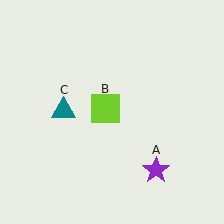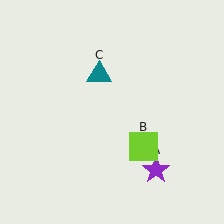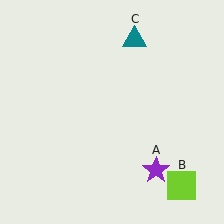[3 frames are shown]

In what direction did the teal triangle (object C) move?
The teal triangle (object C) moved up and to the right.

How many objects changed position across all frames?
2 objects changed position: lime square (object B), teal triangle (object C).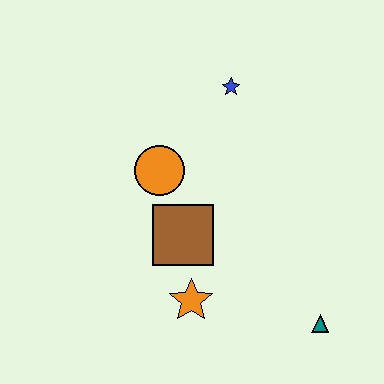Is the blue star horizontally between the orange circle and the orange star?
No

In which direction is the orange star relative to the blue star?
The orange star is below the blue star.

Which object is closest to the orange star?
The brown square is closest to the orange star.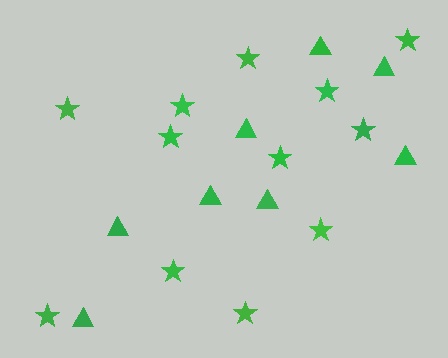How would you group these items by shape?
There are 2 groups: one group of stars (12) and one group of triangles (8).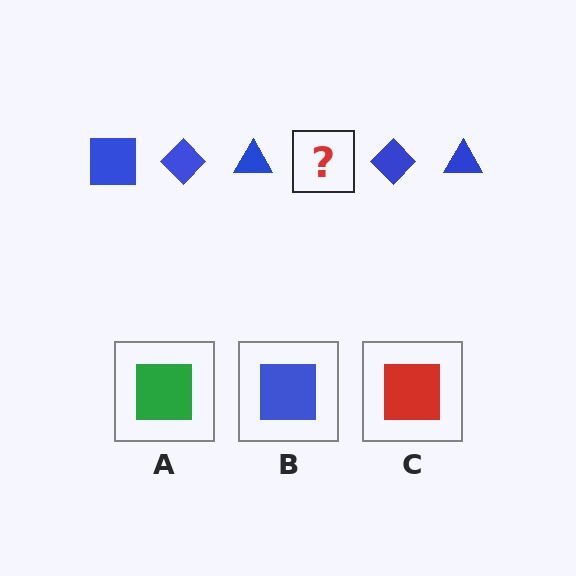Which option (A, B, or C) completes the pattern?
B.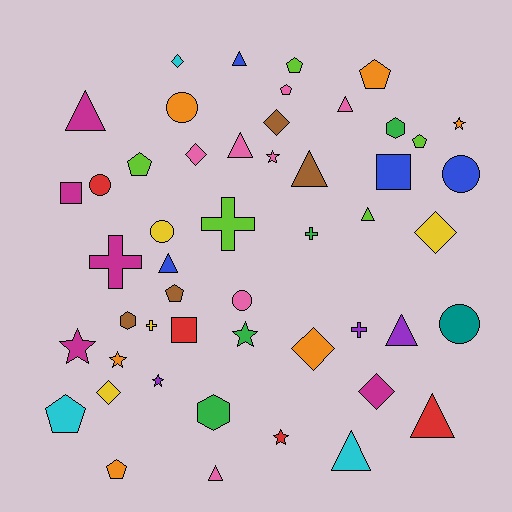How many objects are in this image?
There are 50 objects.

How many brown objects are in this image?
There are 4 brown objects.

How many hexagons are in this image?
There are 3 hexagons.